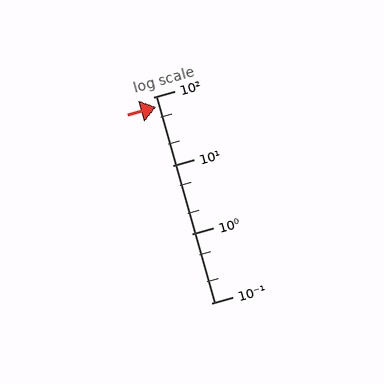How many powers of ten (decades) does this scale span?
The scale spans 3 decades, from 0.1 to 100.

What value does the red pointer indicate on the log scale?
The pointer indicates approximately 71.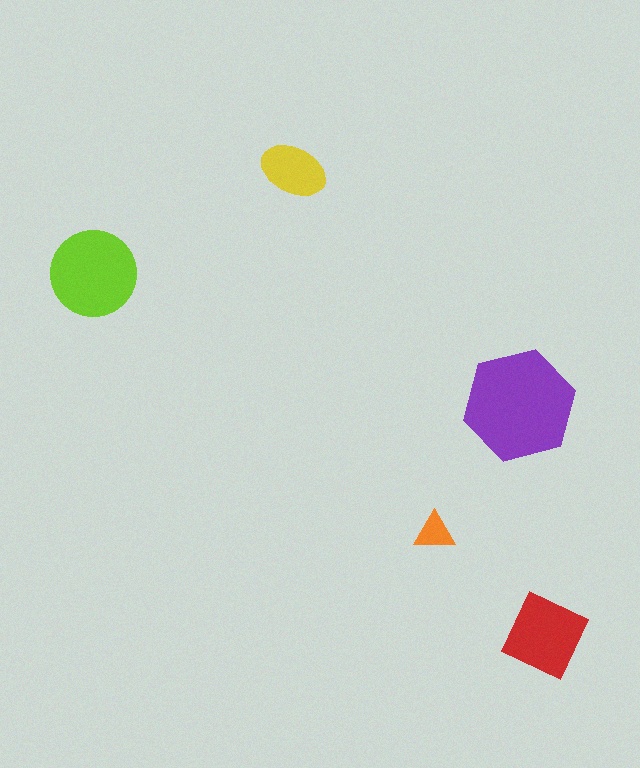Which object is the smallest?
The orange triangle.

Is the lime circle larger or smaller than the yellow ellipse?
Larger.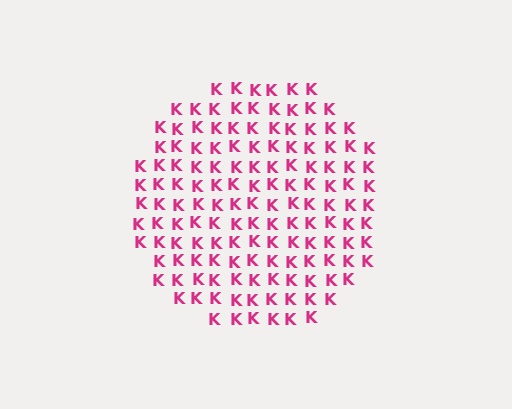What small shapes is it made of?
It is made of small letter K's.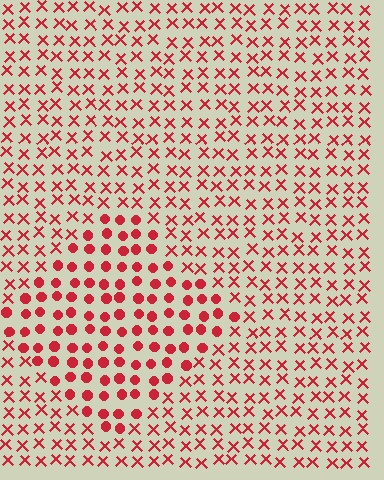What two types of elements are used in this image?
The image uses circles inside the diamond region and X marks outside it.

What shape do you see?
I see a diamond.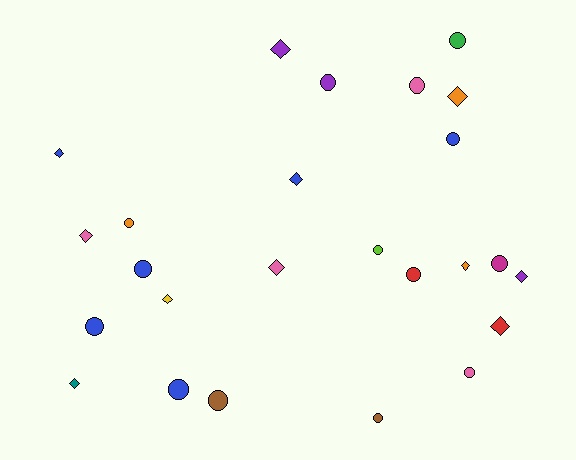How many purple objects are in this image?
There are 3 purple objects.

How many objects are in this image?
There are 25 objects.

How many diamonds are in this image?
There are 11 diamonds.